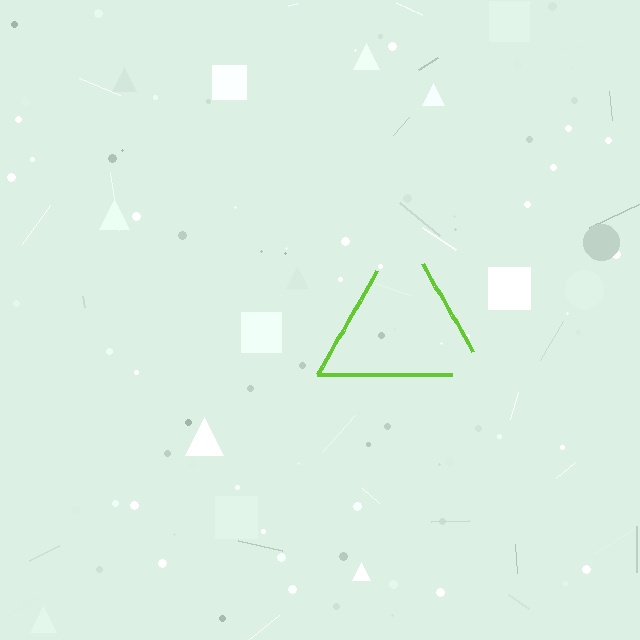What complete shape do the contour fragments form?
The contour fragments form a triangle.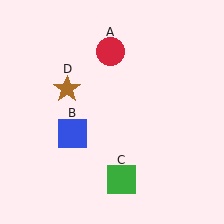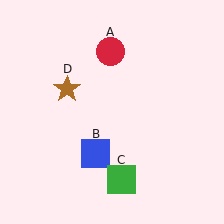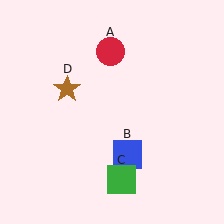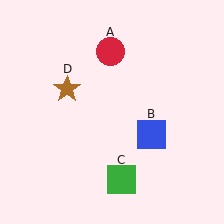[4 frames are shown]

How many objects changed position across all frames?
1 object changed position: blue square (object B).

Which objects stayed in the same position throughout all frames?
Red circle (object A) and green square (object C) and brown star (object D) remained stationary.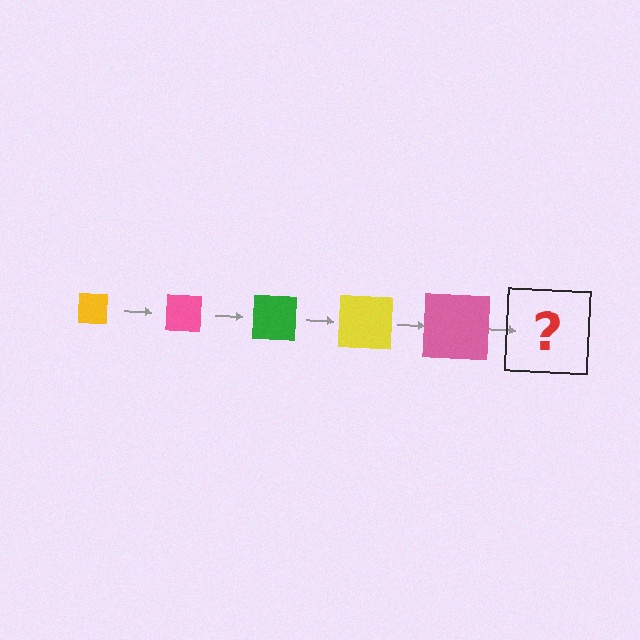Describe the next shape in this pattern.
It should be a green square, larger than the previous one.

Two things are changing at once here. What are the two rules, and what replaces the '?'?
The two rules are that the square grows larger each step and the color cycles through yellow, pink, and green. The '?' should be a green square, larger than the previous one.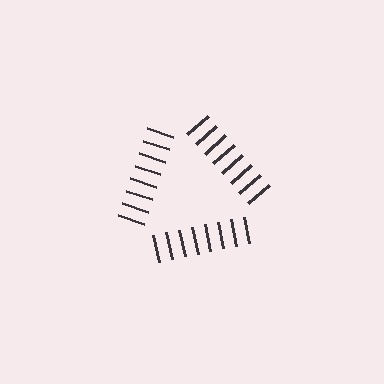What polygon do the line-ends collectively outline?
An illusory triangle — the line segments terminate on its edges but no continuous stroke is drawn.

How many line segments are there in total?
24 — 8 along each of the 3 edges.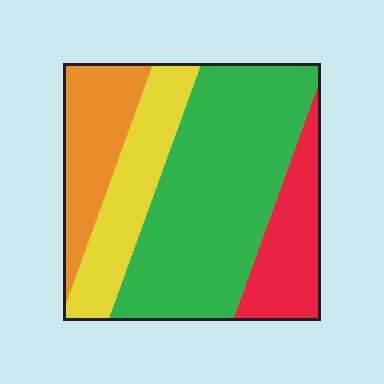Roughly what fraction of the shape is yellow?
Yellow covers roughly 20% of the shape.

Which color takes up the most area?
Green, at roughly 50%.